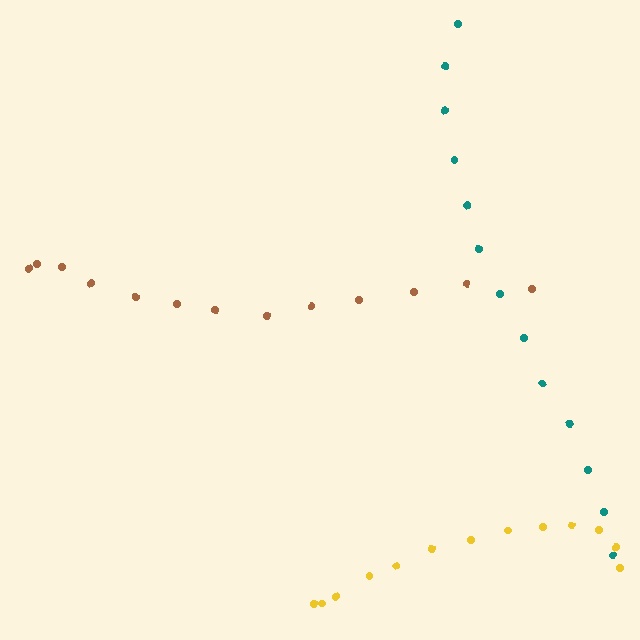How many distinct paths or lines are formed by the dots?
There are 3 distinct paths.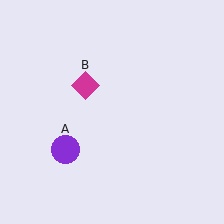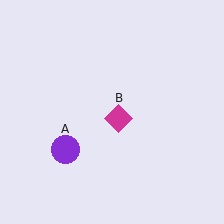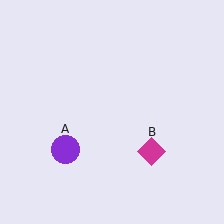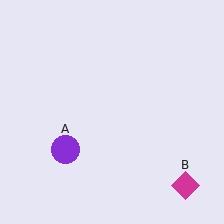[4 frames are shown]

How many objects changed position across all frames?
1 object changed position: magenta diamond (object B).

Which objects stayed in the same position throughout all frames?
Purple circle (object A) remained stationary.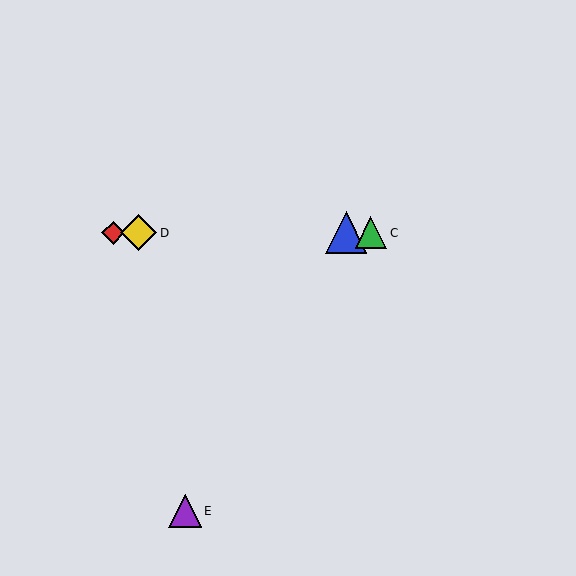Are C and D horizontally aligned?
Yes, both are at y≈233.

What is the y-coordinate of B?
Object B is at y≈233.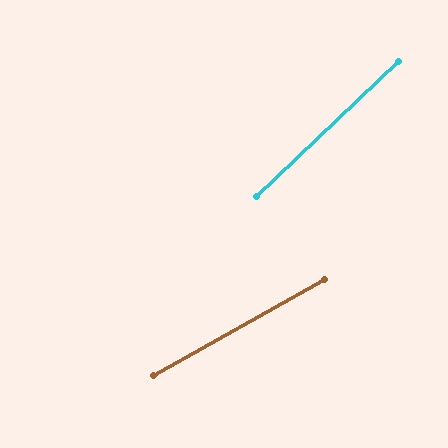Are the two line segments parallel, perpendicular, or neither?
Neither parallel nor perpendicular — they differ by about 14°.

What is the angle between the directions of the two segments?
Approximately 14 degrees.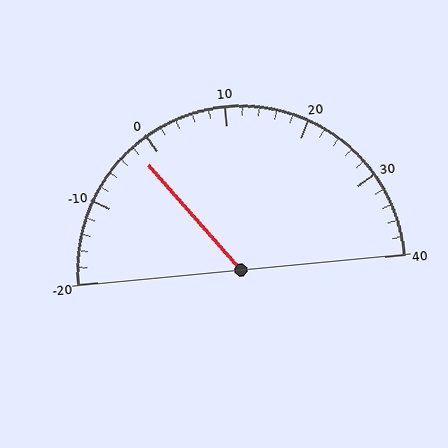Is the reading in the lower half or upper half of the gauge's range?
The reading is in the lower half of the range (-20 to 40).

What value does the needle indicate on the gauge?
The needle indicates approximately -2.